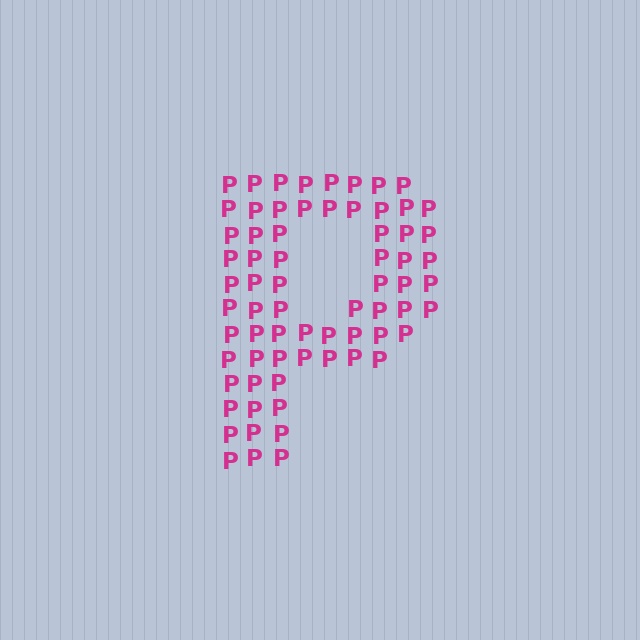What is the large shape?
The large shape is the letter P.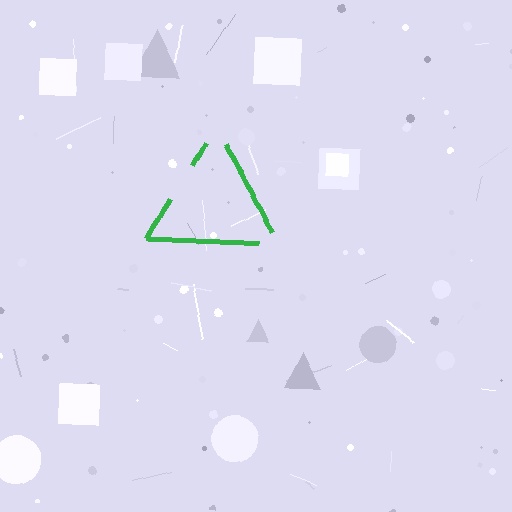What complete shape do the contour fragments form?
The contour fragments form a triangle.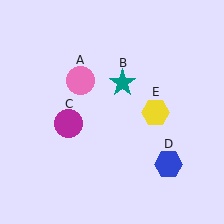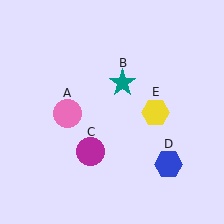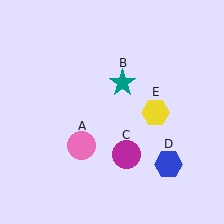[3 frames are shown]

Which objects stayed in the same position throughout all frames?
Teal star (object B) and blue hexagon (object D) and yellow hexagon (object E) remained stationary.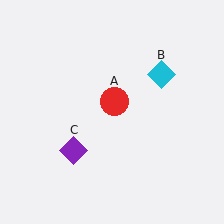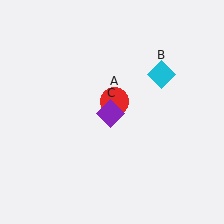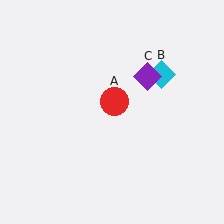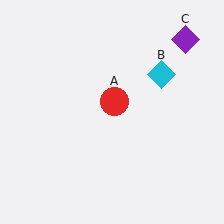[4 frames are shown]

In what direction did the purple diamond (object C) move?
The purple diamond (object C) moved up and to the right.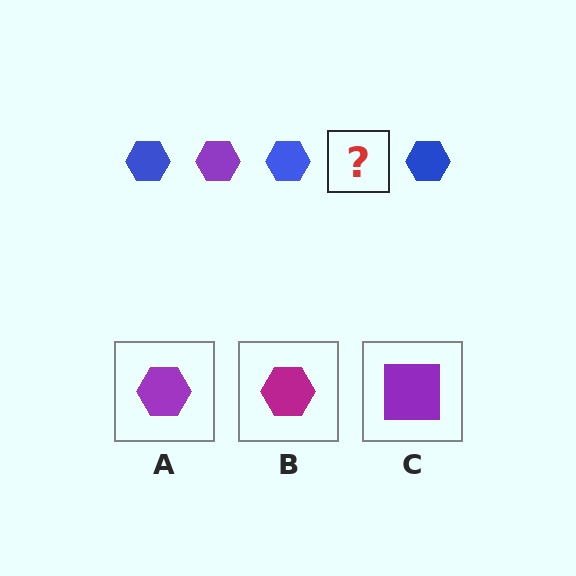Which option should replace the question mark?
Option A.